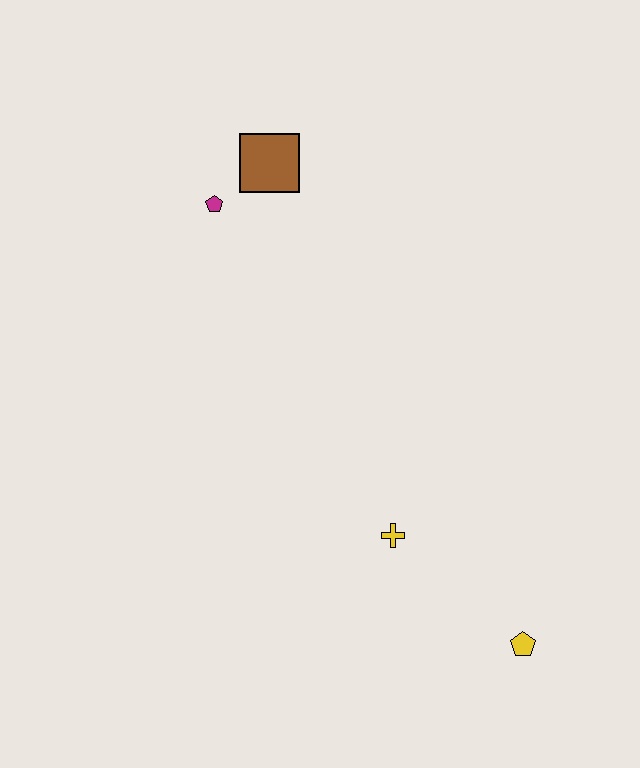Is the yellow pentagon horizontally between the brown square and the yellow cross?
No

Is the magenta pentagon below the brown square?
Yes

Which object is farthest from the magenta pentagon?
The yellow pentagon is farthest from the magenta pentagon.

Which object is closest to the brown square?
The magenta pentagon is closest to the brown square.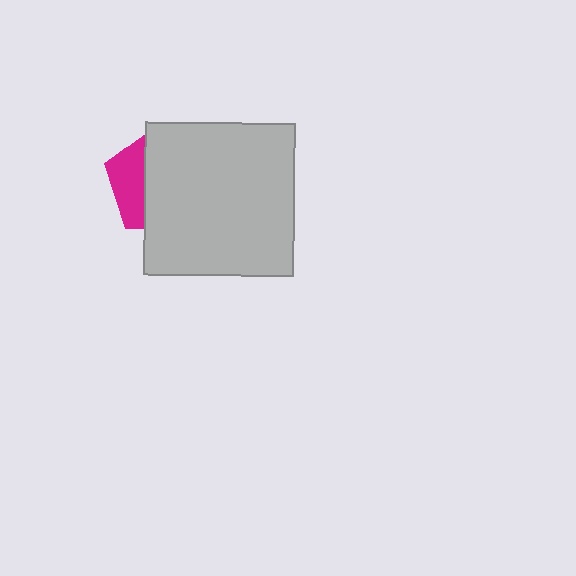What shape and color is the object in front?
The object in front is a light gray rectangle.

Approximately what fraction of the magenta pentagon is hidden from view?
Roughly 69% of the magenta pentagon is hidden behind the light gray rectangle.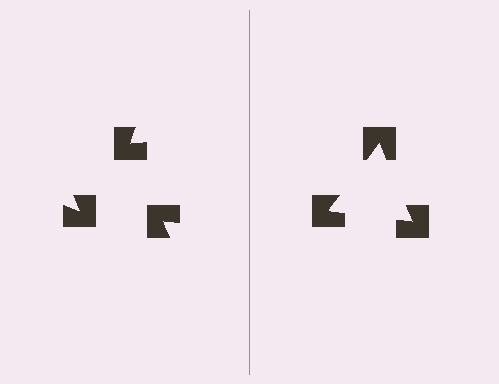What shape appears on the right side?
An illusory triangle.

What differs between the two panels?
The notched squares are positioned identically on both sides; only the wedge orientations differ. On the right they align to a triangle; on the left they are misaligned.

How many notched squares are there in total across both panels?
6 — 3 on each side.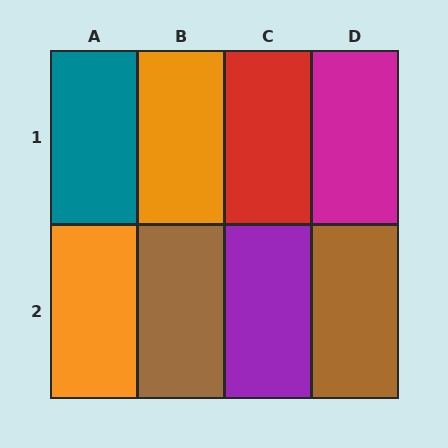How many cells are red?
1 cell is red.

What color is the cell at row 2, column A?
Orange.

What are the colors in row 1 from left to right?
Teal, orange, red, magenta.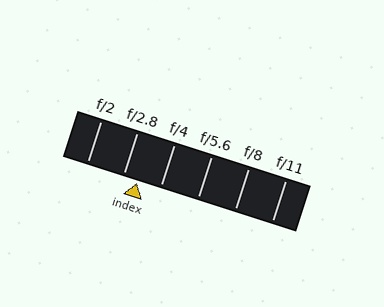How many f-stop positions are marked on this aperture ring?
There are 6 f-stop positions marked.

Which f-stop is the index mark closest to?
The index mark is closest to f/2.8.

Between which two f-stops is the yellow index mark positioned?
The index mark is between f/2.8 and f/4.